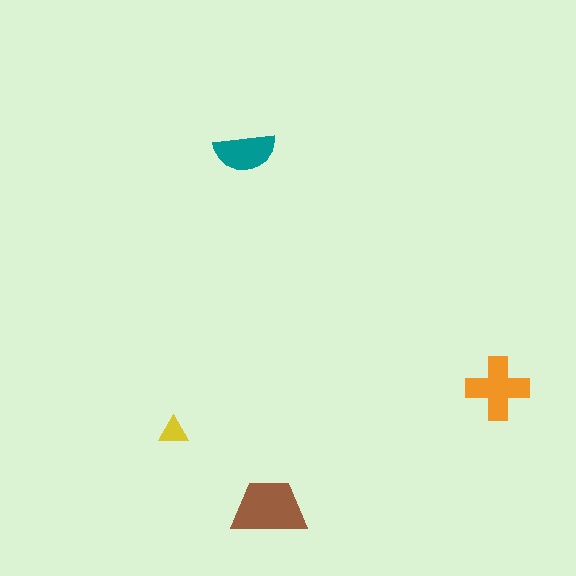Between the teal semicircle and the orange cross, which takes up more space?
The orange cross.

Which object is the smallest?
The yellow triangle.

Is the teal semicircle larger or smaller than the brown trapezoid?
Smaller.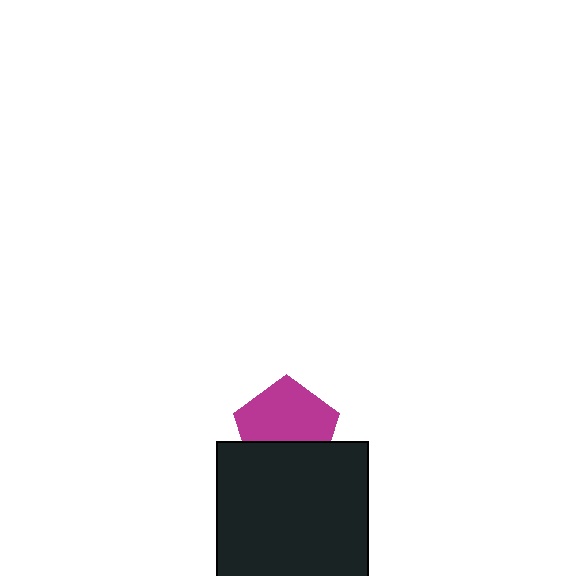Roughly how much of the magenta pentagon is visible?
About half of it is visible (roughly 65%).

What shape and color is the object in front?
The object in front is a black square.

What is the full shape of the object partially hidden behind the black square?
The partially hidden object is a magenta pentagon.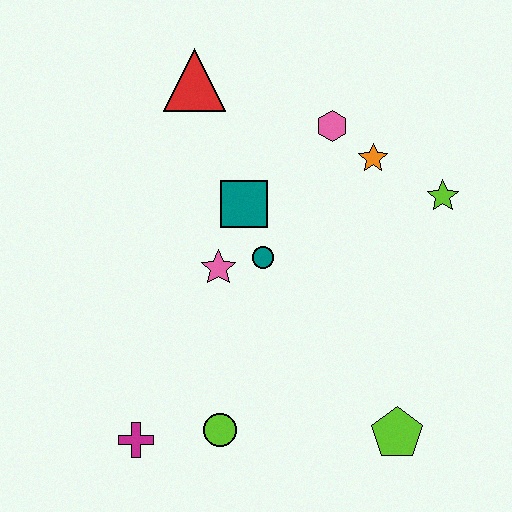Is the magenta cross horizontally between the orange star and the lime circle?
No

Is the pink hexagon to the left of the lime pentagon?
Yes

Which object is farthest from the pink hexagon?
The magenta cross is farthest from the pink hexagon.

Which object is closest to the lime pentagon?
The lime circle is closest to the lime pentagon.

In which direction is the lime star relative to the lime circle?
The lime star is above the lime circle.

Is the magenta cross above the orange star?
No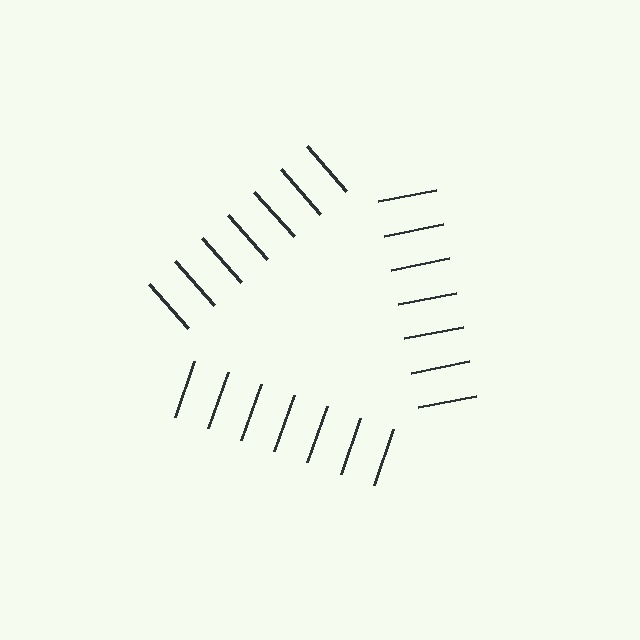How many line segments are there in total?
21 — 7 along each of the 3 edges.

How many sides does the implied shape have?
3 sides — the line-ends trace a triangle.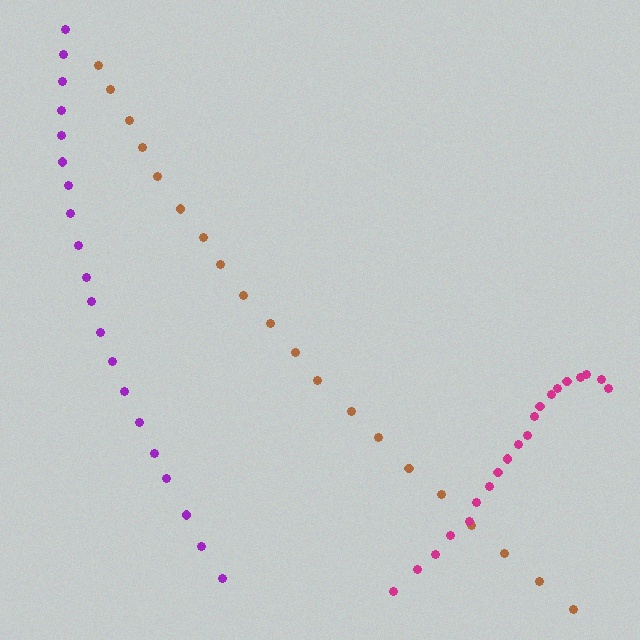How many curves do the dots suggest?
There are 3 distinct paths.